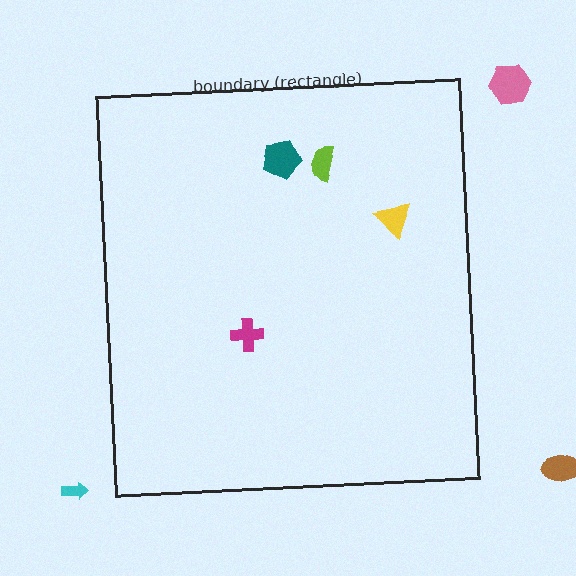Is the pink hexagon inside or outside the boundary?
Outside.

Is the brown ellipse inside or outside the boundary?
Outside.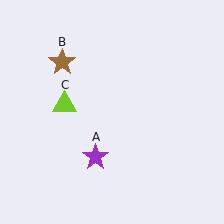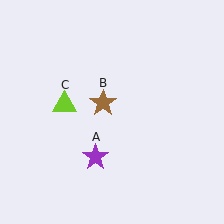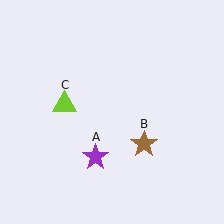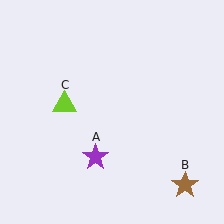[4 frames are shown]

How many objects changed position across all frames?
1 object changed position: brown star (object B).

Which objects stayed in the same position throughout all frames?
Purple star (object A) and lime triangle (object C) remained stationary.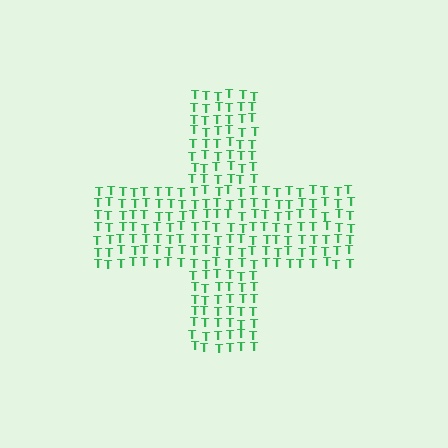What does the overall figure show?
The overall figure shows a cross.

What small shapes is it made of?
It is made of small letter T's.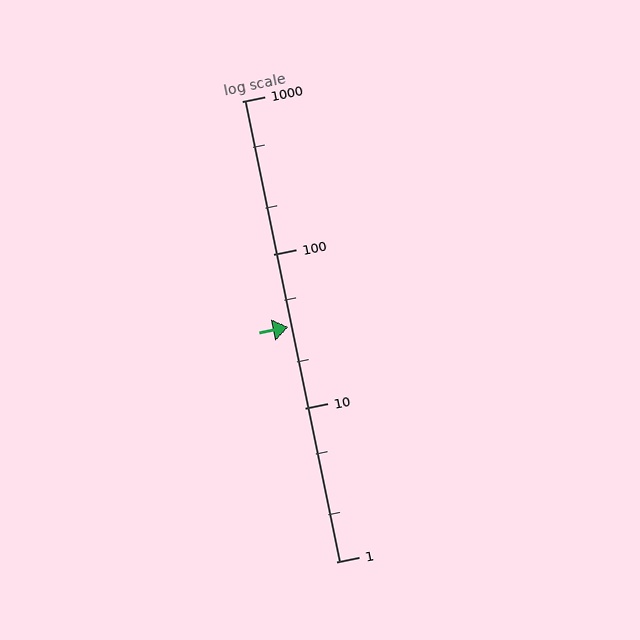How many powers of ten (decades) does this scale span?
The scale spans 3 decades, from 1 to 1000.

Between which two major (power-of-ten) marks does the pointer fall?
The pointer is between 10 and 100.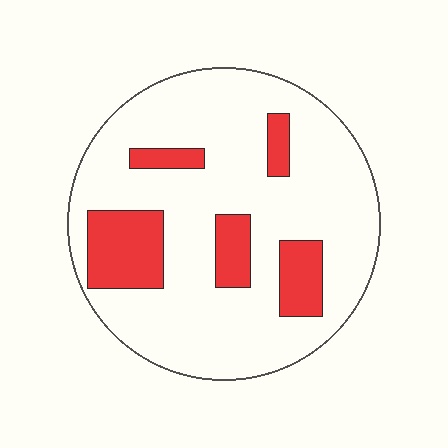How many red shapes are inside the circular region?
5.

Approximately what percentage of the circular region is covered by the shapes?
Approximately 20%.